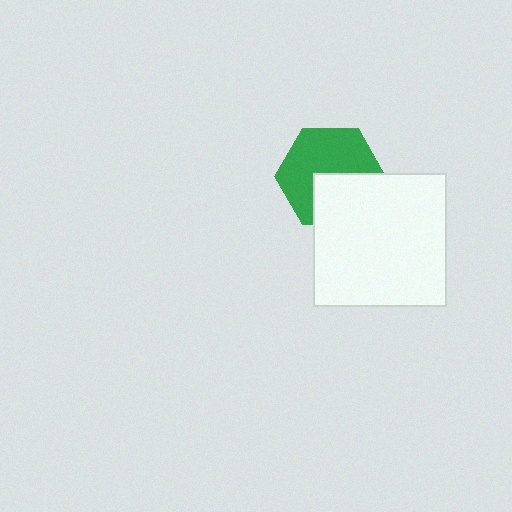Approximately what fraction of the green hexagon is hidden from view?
Roughly 38% of the green hexagon is hidden behind the white square.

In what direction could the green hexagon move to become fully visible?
The green hexagon could move up. That would shift it out from behind the white square entirely.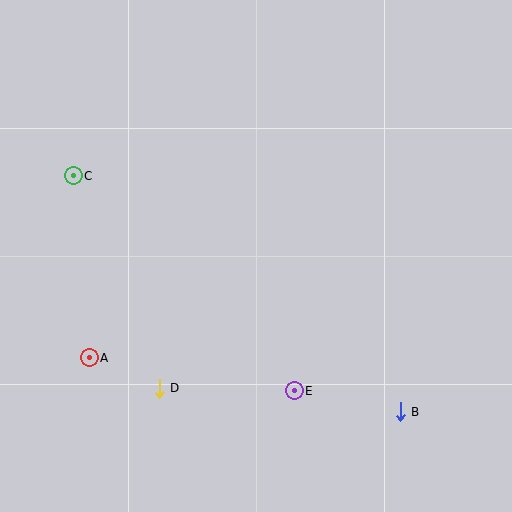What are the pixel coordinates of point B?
Point B is at (400, 412).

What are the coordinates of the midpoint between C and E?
The midpoint between C and E is at (184, 283).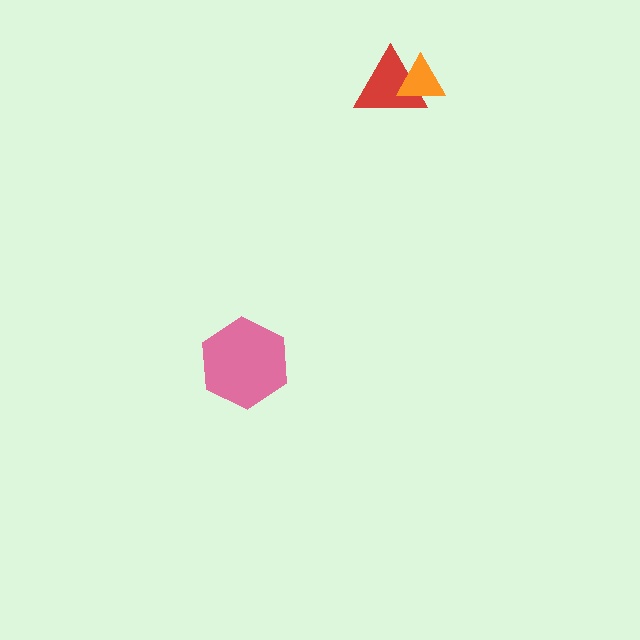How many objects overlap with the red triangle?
1 object overlaps with the red triangle.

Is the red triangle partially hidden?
Yes, it is partially covered by another shape.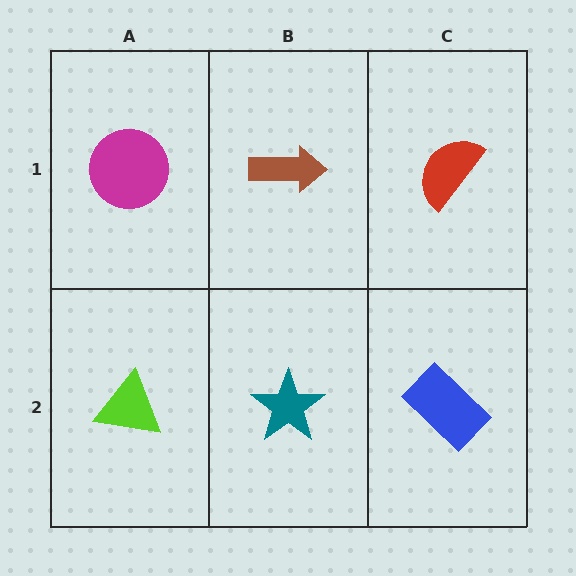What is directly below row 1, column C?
A blue rectangle.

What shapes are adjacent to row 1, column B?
A teal star (row 2, column B), a magenta circle (row 1, column A), a red semicircle (row 1, column C).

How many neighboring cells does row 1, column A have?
2.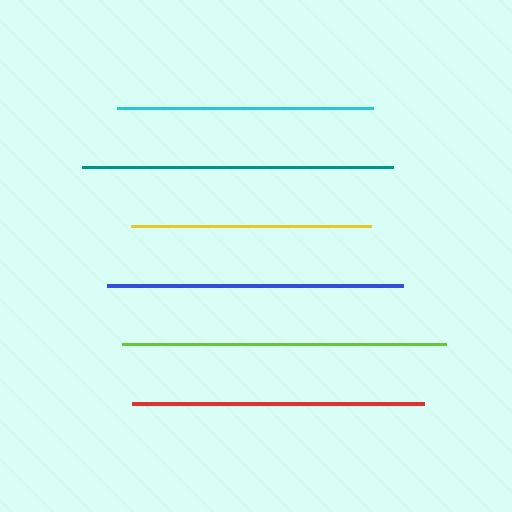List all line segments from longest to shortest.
From longest to shortest: lime, teal, blue, red, cyan, yellow.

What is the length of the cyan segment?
The cyan segment is approximately 256 pixels long.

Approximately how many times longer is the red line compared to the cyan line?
The red line is approximately 1.1 times the length of the cyan line.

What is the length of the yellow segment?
The yellow segment is approximately 239 pixels long.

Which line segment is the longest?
The lime line is the longest at approximately 325 pixels.